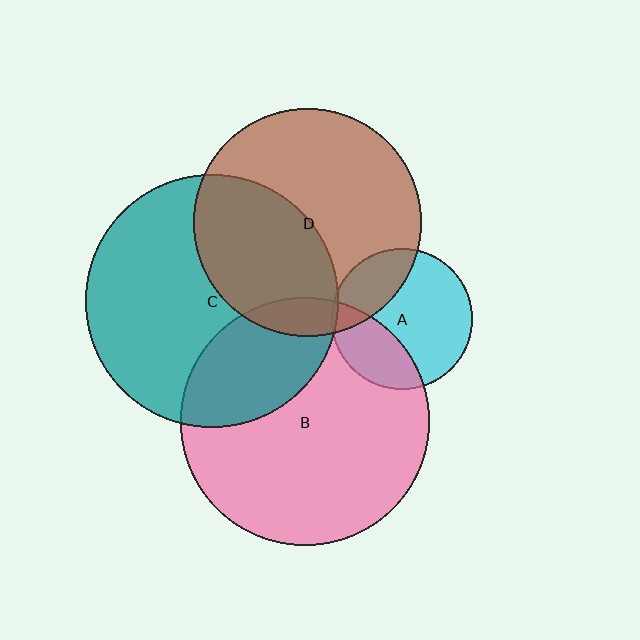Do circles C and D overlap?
Yes.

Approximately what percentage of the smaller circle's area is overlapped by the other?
Approximately 40%.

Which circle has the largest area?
Circle C (teal).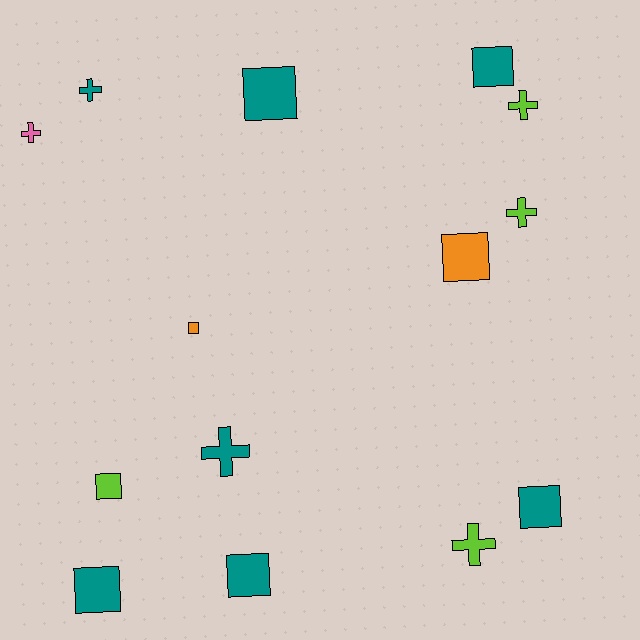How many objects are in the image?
There are 14 objects.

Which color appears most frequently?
Teal, with 7 objects.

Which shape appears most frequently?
Square, with 8 objects.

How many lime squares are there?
There is 1 lime square.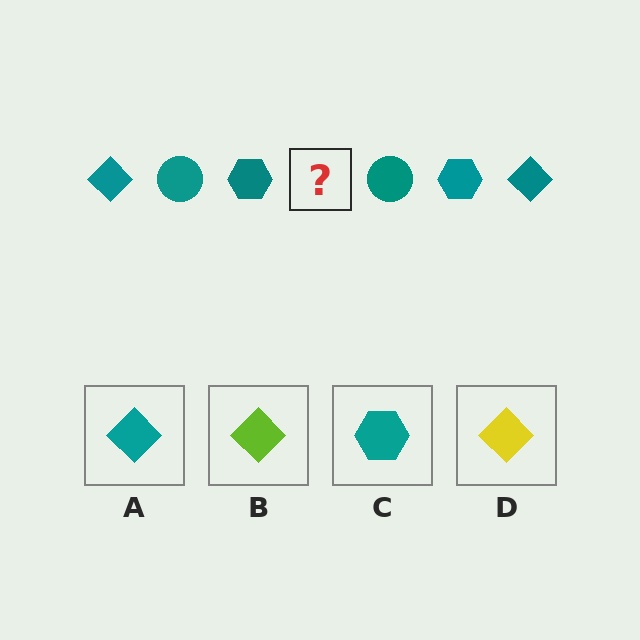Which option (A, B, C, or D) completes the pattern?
A.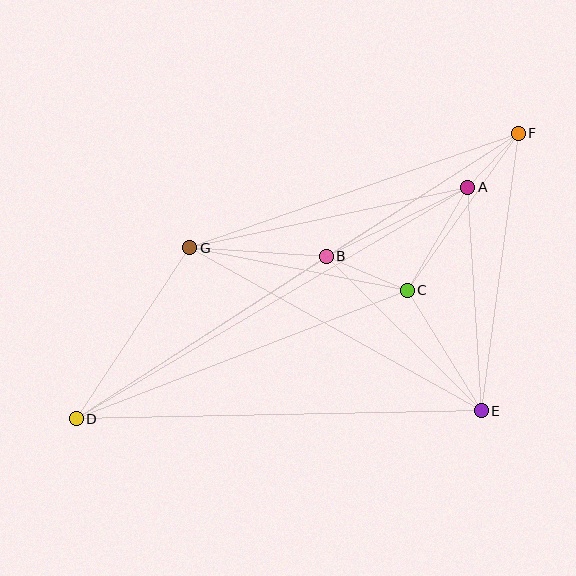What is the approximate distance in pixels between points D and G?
The distance between D and G is approximately 205 pixels.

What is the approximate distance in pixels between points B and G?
The distance between B and G is approximately 137 pixels.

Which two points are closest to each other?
Points A and F are closest to each other.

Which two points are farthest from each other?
Points D and F are farthest from each other.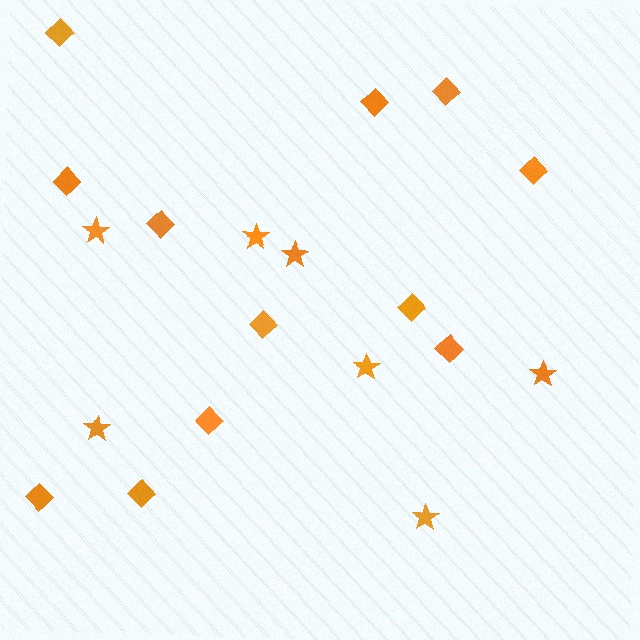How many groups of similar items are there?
There are 2 groups: one group of diamonds (12) and one group of stars (7).